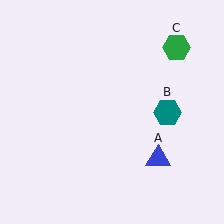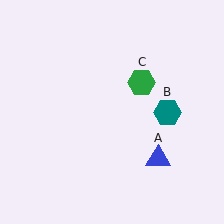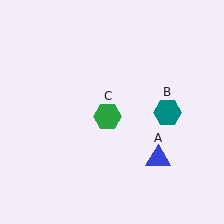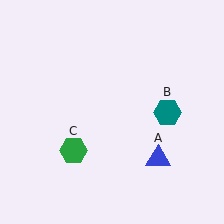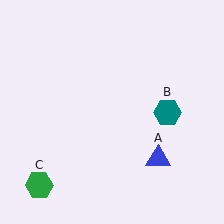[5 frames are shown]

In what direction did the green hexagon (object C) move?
The green hexagon (object C) moved down and to the left.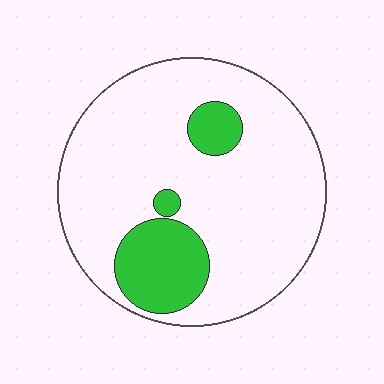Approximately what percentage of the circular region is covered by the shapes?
Approximately 20%.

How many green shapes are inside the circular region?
3.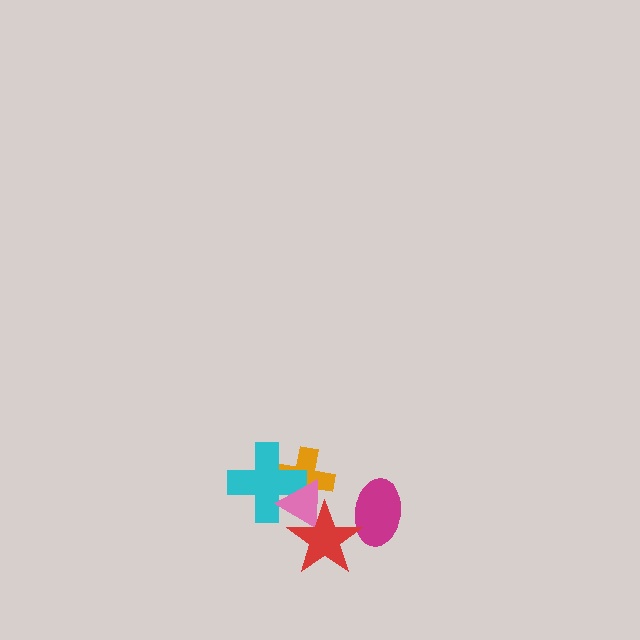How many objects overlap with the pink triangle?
3 objects overlap with the pink triangle.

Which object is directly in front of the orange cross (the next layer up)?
The cyan cross is directly in front of the orange cross.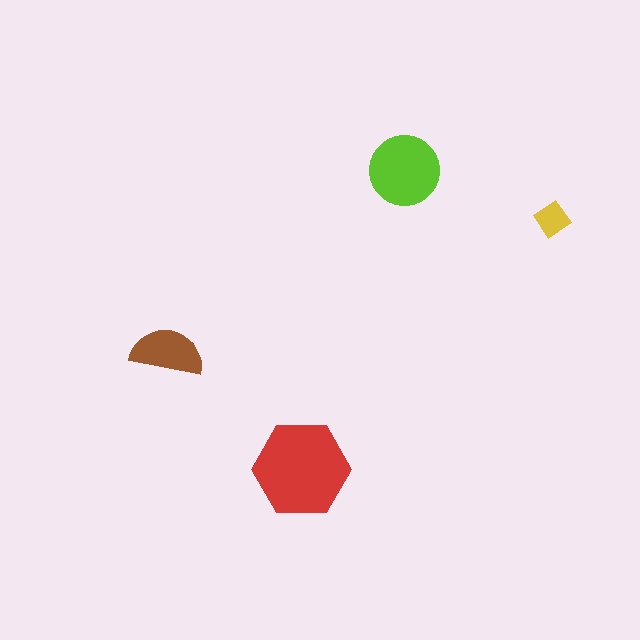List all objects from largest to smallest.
The red hexagon, the lime circle, the brown semicircle, the yellow diamond.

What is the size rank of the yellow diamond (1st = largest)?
4th.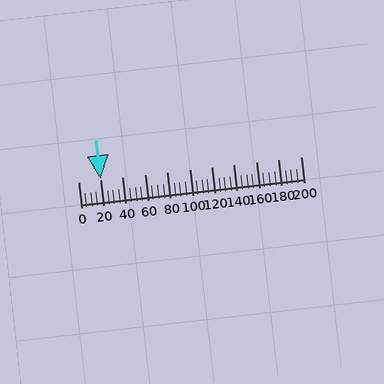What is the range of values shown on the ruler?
The ruler shows values from 0 to 200.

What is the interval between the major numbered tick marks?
The major tick marks are spaced 20 units apart.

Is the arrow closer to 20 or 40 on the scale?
The arrow is closer to 20.